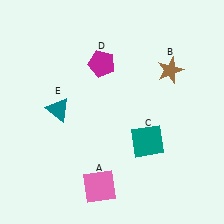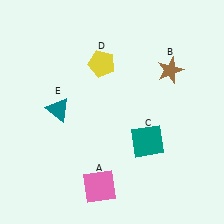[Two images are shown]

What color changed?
The pentagon (D) changed from magenta in Image 1 to yellow in Image 2.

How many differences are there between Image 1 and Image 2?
There is 1 difference between the two images.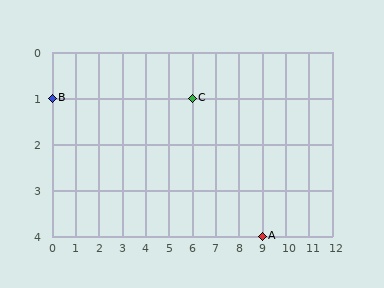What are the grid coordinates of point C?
Point C is at grid coordinates (6, 1).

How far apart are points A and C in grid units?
Points A and C are 3 columns and 3 rows apart (about 4.2 grid units diagonally).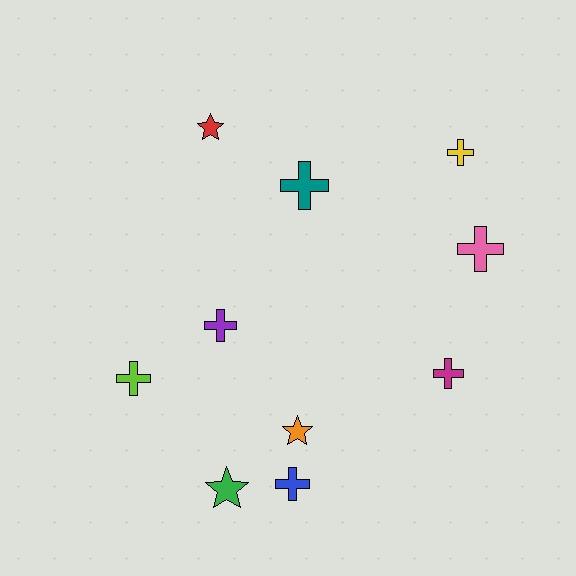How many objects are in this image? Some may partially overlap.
There are 10 objects.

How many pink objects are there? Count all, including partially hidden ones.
There is 1 pink object.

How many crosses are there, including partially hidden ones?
There are 7 crosses.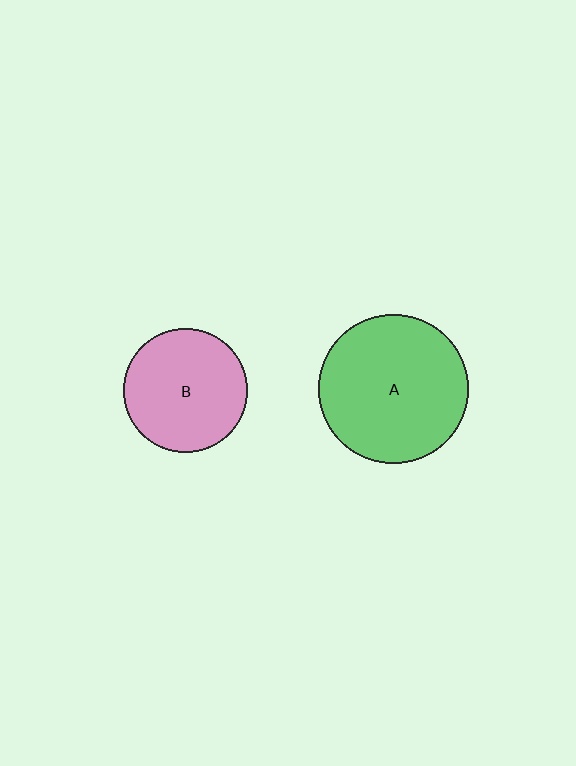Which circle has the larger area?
Circle A (green).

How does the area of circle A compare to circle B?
Approximately 1.5 times.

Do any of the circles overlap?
No, none of the circles overlap.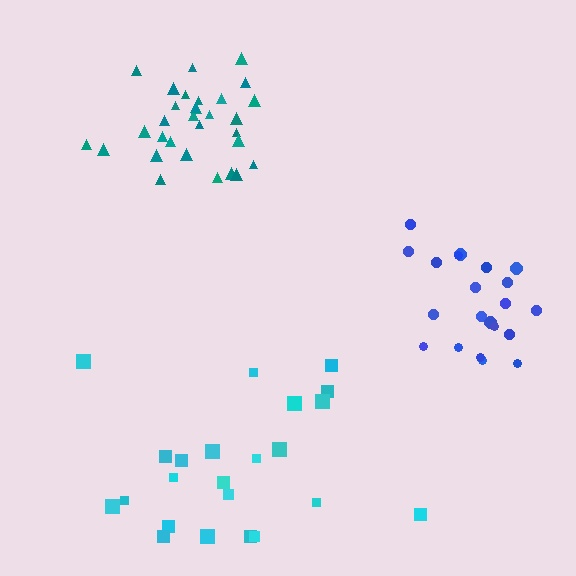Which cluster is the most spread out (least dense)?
Cyan.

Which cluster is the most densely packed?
Teal.